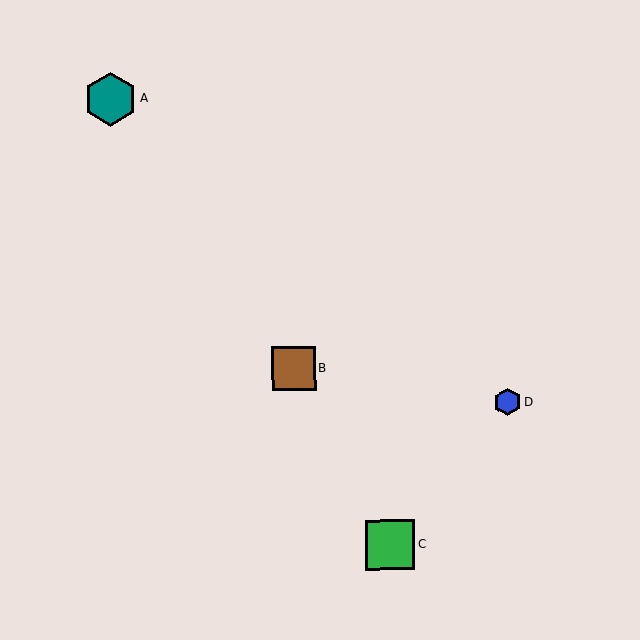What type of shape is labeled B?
Shape B is a brown square.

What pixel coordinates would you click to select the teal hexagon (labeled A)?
Click at (111, 99) to select the teal hexagon A.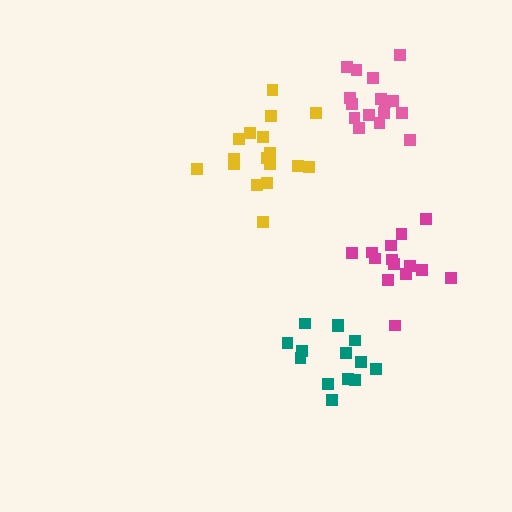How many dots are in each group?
Group 1: 17 dots, Group 2: 14 dots, Group 3: 14 dots, Group 4: 16 dots (61 total).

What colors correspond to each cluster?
The clusters are colored: yellow, teal, magenta, pink.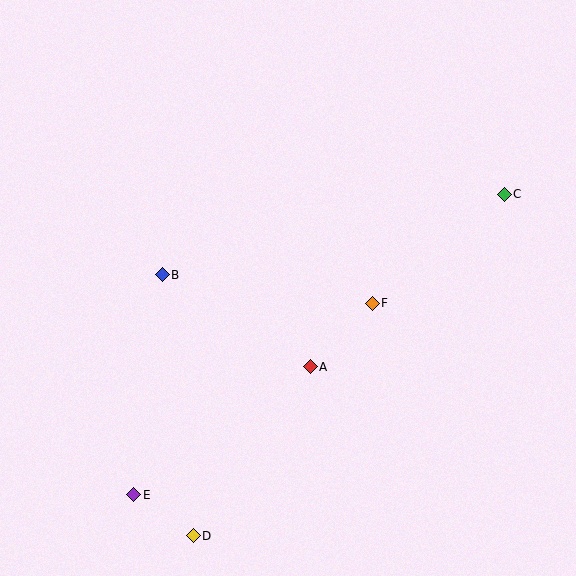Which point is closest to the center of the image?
Point A at (310, 367) is closest to the center.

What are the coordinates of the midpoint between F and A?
The midpoint between F and A is at (341, 335).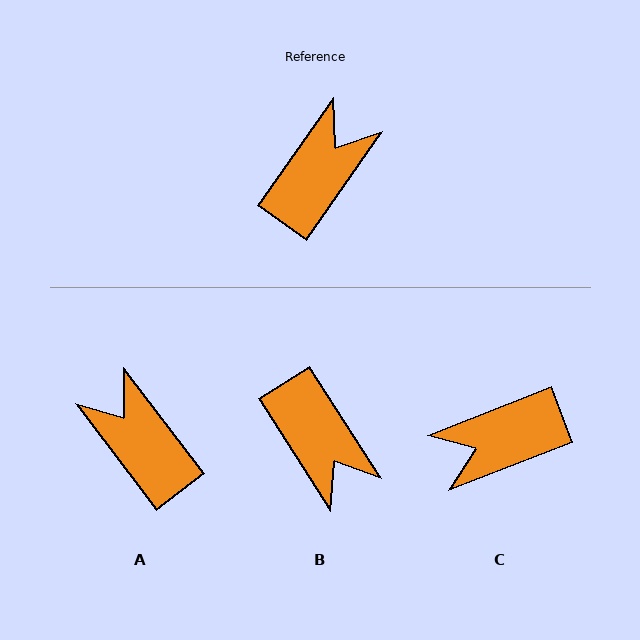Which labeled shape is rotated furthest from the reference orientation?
C, about 146 degrees away.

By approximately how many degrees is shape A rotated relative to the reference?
Approximately 72 degrees counter-clockwise.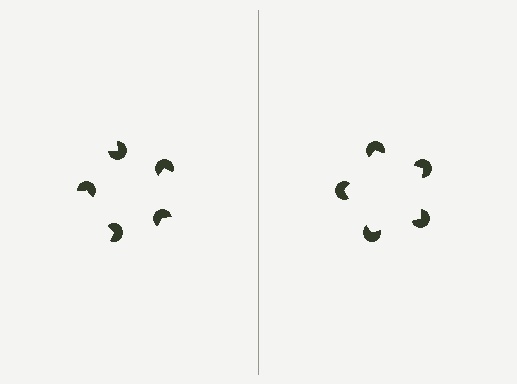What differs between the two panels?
The pac-man discs are positioned identically on both sides; only the wedge orientations differ. On the right they align to a pentagon; on the left they are misaligned.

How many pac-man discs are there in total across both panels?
10 — 5 on each side.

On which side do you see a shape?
An illusory pentagon appears on the right side. On the left side the wedge cuts are rotated, so no coherent shape forms.